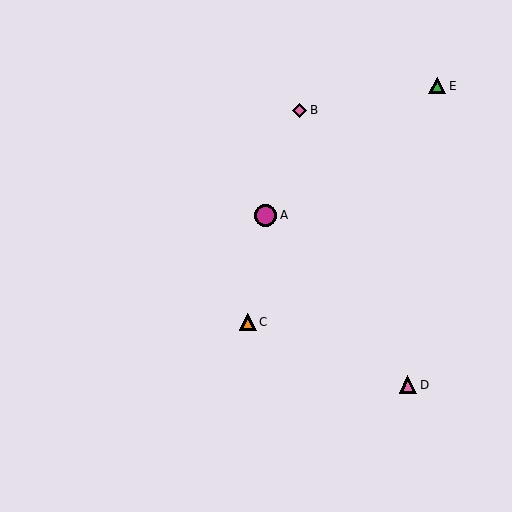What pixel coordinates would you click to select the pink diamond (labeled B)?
Click at (299, 110) to select the pink diamond B.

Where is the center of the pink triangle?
The center of the pink triangle is at (408, 385).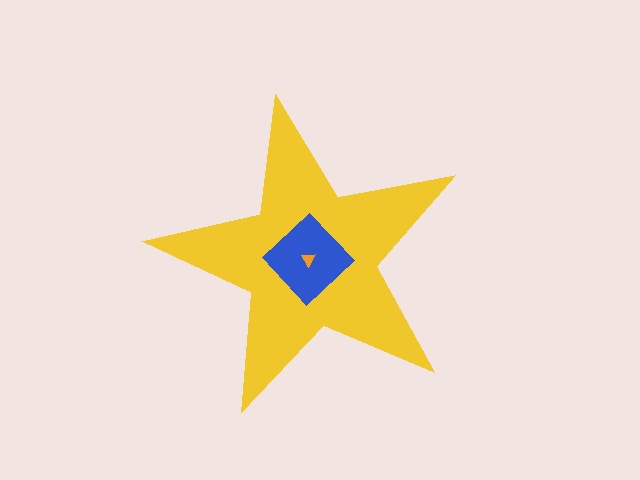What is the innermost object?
The orange triangle.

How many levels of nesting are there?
3.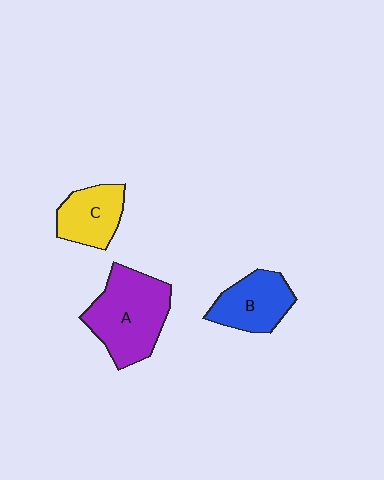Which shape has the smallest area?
Shape C (yellow).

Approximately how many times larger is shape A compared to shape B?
Approximately 1.5 times.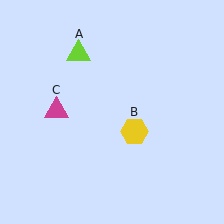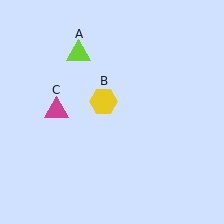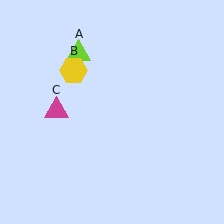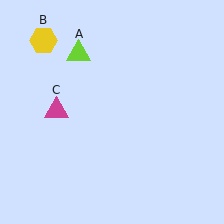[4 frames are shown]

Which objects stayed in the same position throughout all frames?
Lime triangle (object A) and magenta triangle (object C) remained stationary.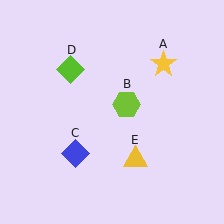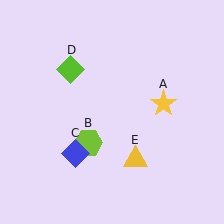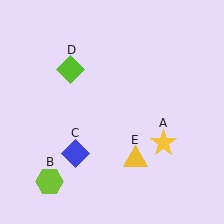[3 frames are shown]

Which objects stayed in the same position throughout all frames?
Blue diamond (object C) and lime diamond (object D) and yellow triangle (object E) remained stationary.